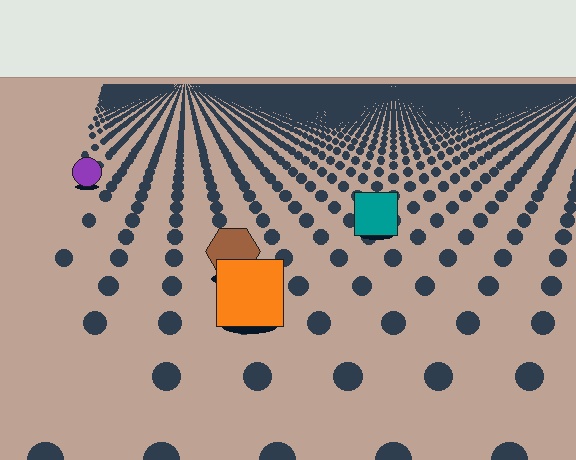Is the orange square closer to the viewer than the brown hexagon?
Yes. The orange square is closer — you can tell from the texture gradient: the ground texture is coarser near it.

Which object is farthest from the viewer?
The purple circle is farthest from the viewer. It appears smaller and the ground texture around it is denser.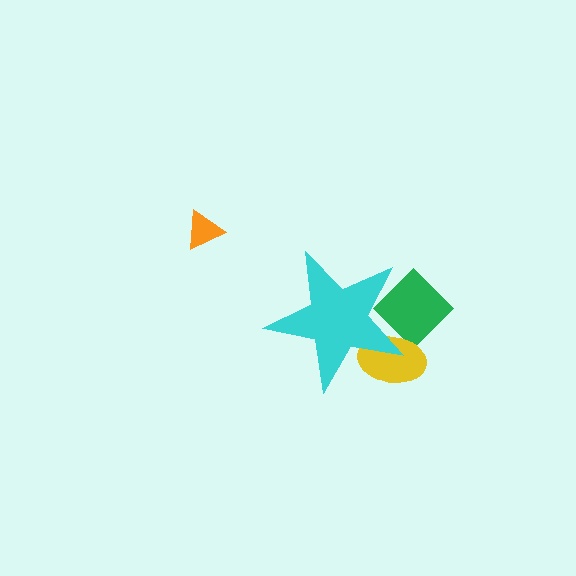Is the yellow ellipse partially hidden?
Yes, the yellow ellipse is partially hidden behind the cyan star.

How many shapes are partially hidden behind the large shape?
2 shapes are partially hidden.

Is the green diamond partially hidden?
Yes, the green diamond is partially hidden behind the cyan star.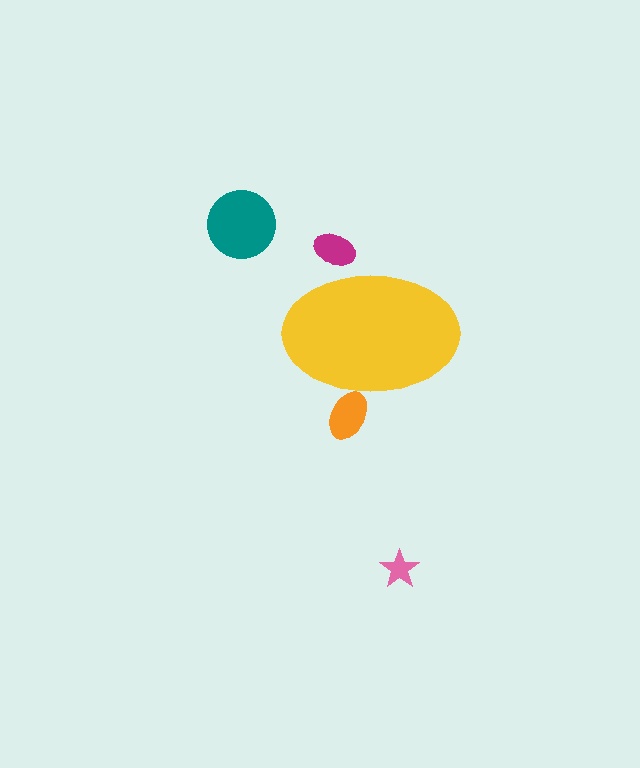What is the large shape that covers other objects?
A yellow ellipse.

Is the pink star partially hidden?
No, the pink star is fully visible.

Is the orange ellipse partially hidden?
Yes, the orange ellipse is partially hidden behind the yellow ellipse.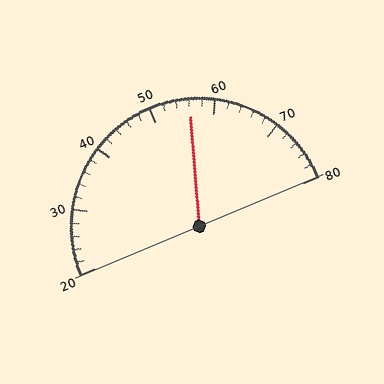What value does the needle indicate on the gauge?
The needle indicates approximately 56.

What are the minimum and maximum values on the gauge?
The gauge ranges from 20 to 80.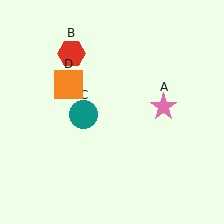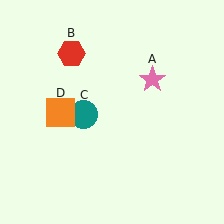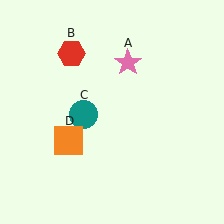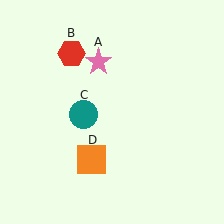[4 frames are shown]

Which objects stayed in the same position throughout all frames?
Red hexagon (object B) and teal circle (object C) remained stationary.